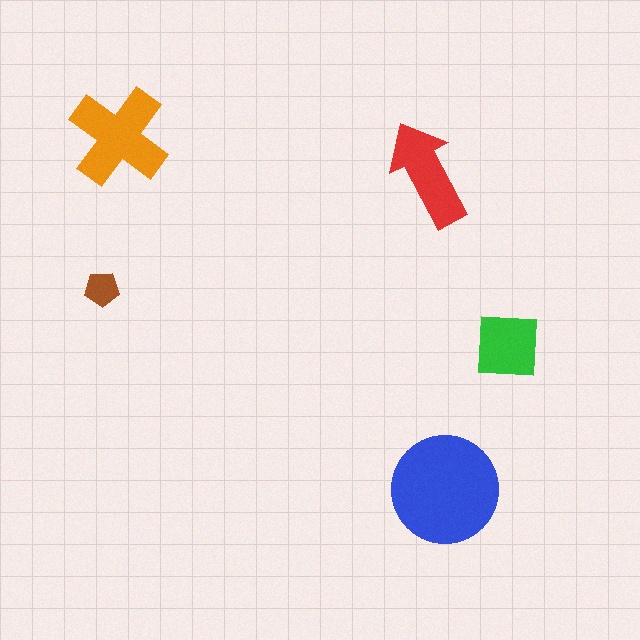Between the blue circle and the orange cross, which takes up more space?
The blue circle.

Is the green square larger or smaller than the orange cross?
Smaller.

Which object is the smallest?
The brown pentagon.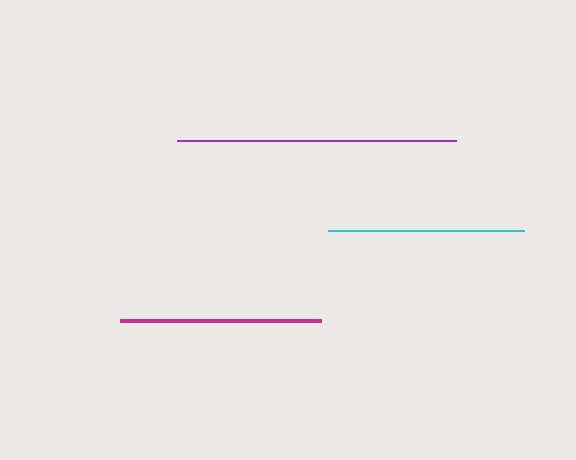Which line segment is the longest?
The purple line is the longest at approximately 279 pixels.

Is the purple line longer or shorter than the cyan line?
The purple line is longer than the cyan line.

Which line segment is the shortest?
The cyan line is the shortest at approximately 196 pixels.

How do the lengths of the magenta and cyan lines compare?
The magenta and cyan lines are approximately the same length.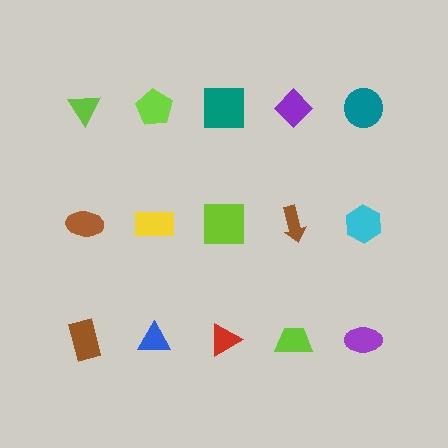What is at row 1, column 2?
A lime pentagon.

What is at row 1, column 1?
A lime triangle.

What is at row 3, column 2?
A blue triangle.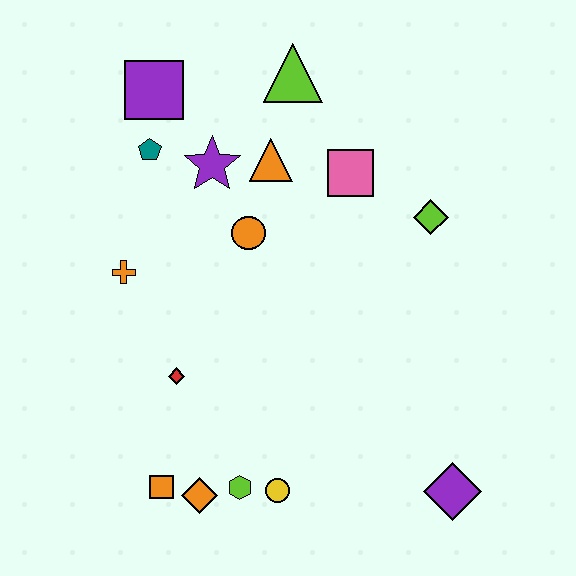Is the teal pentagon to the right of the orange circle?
No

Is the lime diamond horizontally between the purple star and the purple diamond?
Yes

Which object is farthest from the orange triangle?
The purple diamond is farthest from the orange triangle.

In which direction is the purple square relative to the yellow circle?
The purple square is above the yellow circle.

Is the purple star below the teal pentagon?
Yes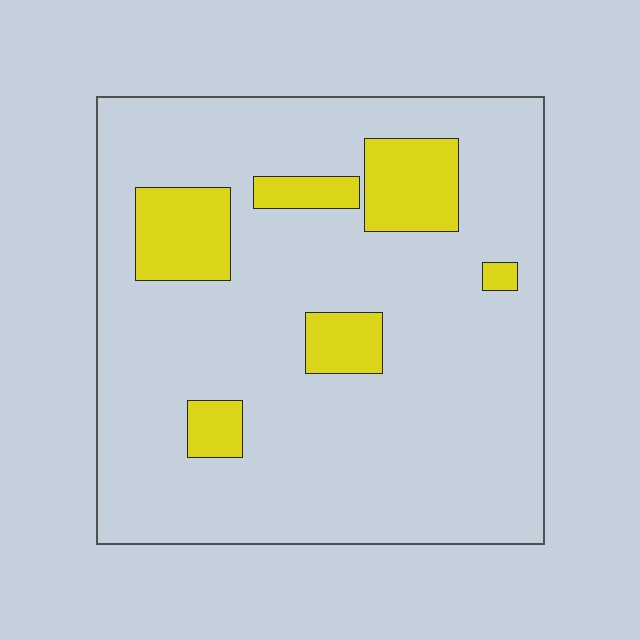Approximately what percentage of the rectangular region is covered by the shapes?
Approximately 15%.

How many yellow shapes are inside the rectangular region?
6.